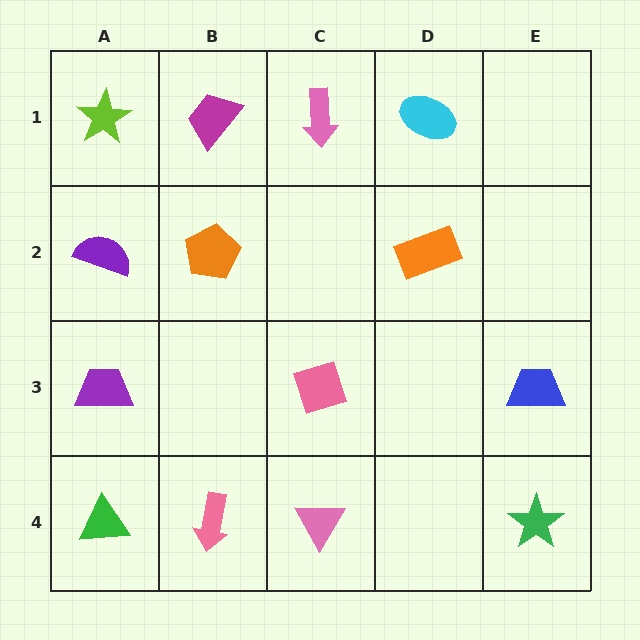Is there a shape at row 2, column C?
No, that cell is empty.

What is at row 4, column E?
A green star.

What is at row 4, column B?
A pink arrow.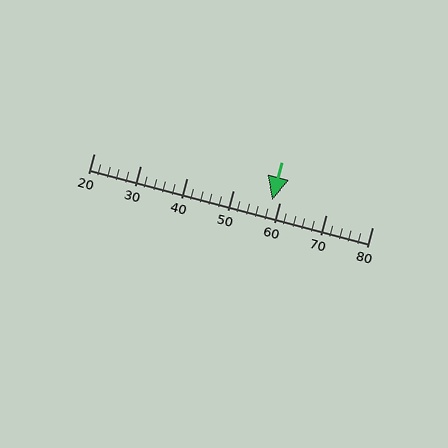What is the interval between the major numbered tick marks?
The major tick marks are spaced 10 units apart.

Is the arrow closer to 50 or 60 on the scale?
The arrow is closer to 60.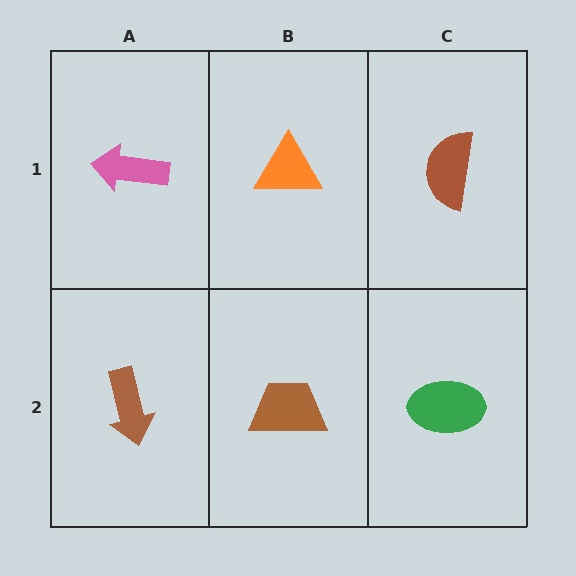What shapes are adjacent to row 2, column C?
A brown semicircle (row 1, column C), a brown trapezoid (row 2, column B).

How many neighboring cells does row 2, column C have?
2.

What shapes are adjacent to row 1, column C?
A green ellipse (row 2, column C), an orange triangle (row 1, column B).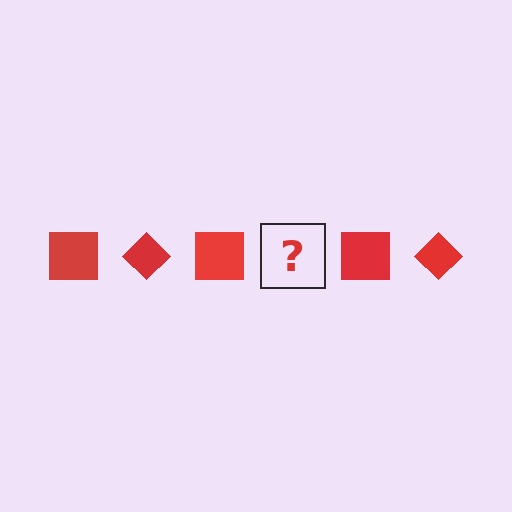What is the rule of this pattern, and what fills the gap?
The rule is that the pattern cycles through square, diamond shapes in red. The gap should be filled with a red diamond.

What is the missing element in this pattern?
The missing element is a red diamond.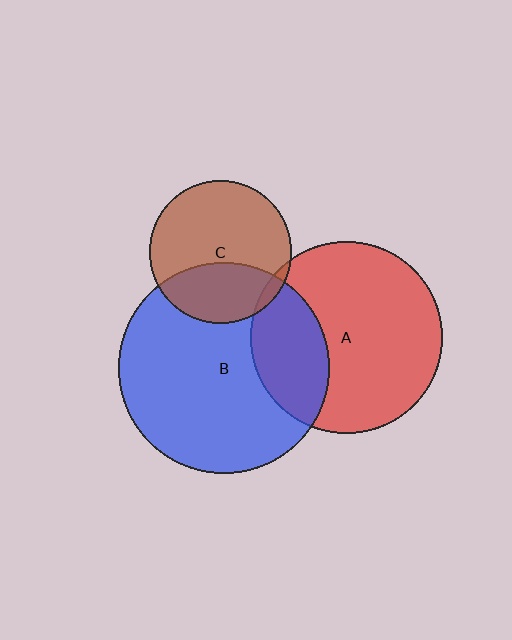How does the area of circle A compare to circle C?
Approximately 1.8 times.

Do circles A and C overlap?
Yes.